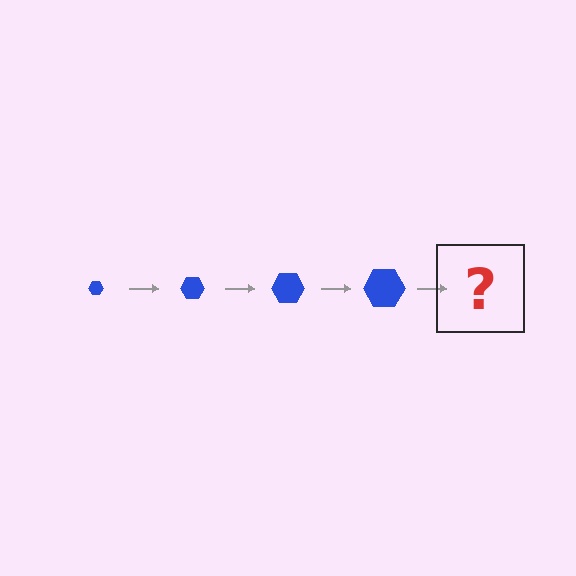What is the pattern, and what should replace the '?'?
The pattern is that the hexagon gets progressively larger each step. The '?' should be a blue hexagon, larger than the previous one.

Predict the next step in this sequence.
The next step is a blue hexagon, larger than the previous one.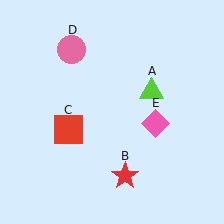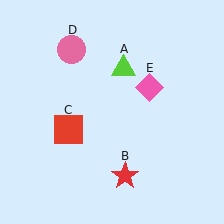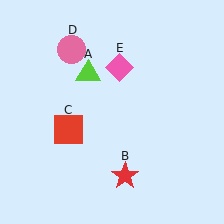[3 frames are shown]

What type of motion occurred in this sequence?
The lime triangle (object A), pink diamond (object E) rotated counterclockwise around the center of the scene.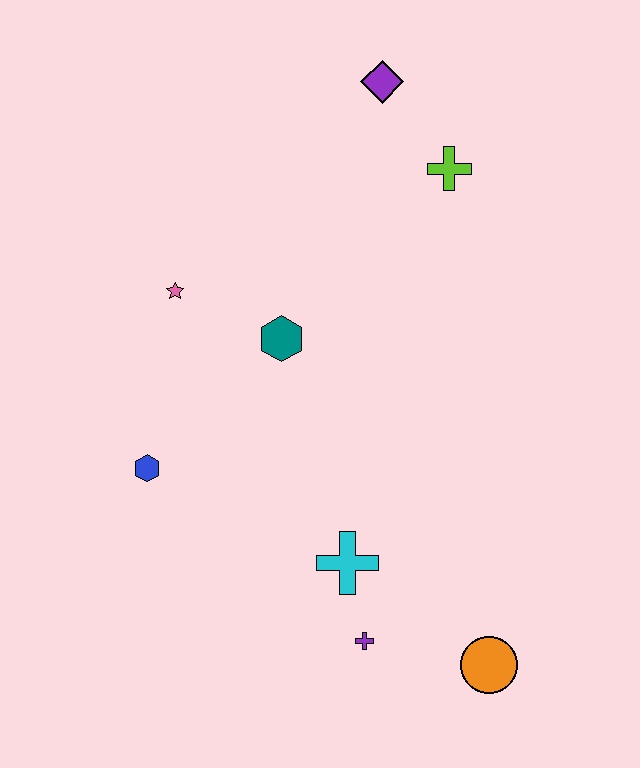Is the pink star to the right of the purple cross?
No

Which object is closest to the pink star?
The teal hexagon is closest to the pink star.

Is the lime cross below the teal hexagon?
No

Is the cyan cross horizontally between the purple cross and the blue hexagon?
Yes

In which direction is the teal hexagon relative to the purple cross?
The teal hexagon is above the purple cross.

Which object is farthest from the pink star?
The orange circle is farthest from the pink star.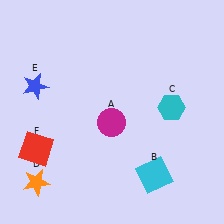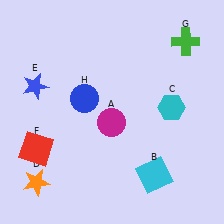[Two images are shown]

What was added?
A green cross (G), a blue circle (H) were added in Image 2.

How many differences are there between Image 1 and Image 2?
There are 2 differences between the two images.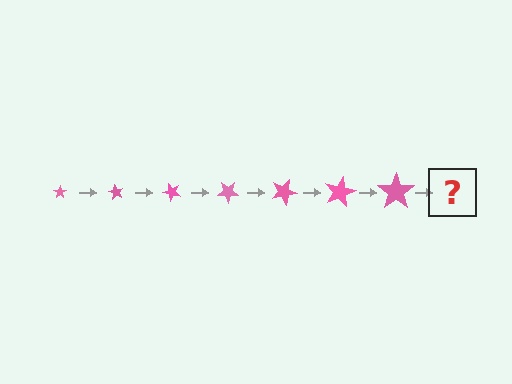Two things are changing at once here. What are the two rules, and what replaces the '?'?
The two rules are that the star grows larger each step and it rotates 60 degrees each step. The '?' should be a star, larger than the previous one and rotated 420 degrees from the start.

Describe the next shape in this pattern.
It should be a star, larger than the previous one and rotated 420 degrees from the start.